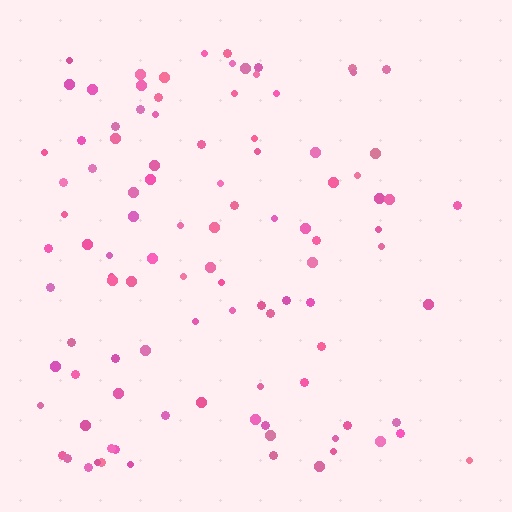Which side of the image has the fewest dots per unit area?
The right.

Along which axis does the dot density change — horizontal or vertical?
Horizontal.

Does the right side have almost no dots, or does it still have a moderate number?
Still a moderate number, just noticeably fewer than the left.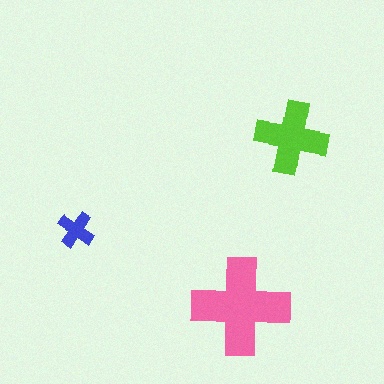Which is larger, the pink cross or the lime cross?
The pink one.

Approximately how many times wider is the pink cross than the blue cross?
About 2.5 times wider.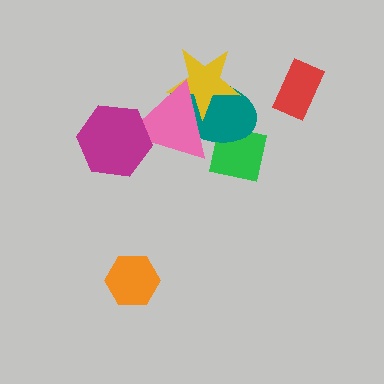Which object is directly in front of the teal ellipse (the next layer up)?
The yellow star is directly in front of the teal ellipse.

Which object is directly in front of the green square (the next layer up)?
The teal ellipse is directly in front of the green square.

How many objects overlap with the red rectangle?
0 objects overlap with the red rectangle.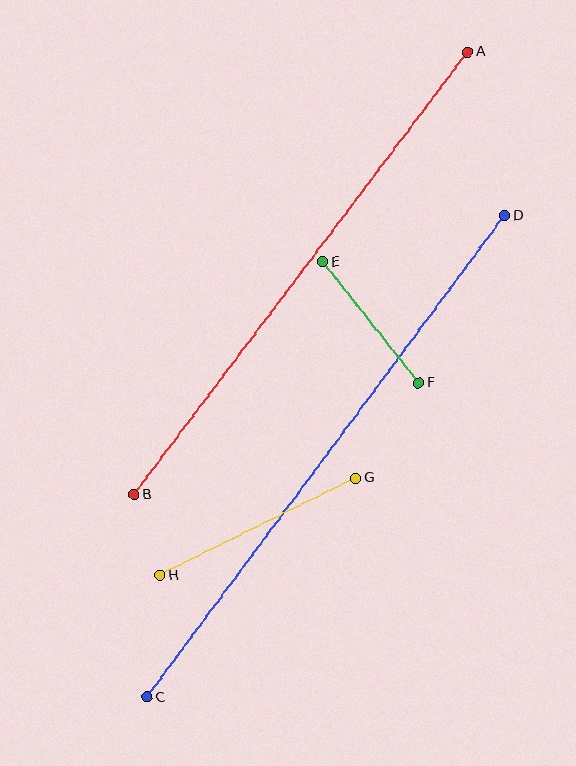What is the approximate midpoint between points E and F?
The midpoint is at approximately (371, 322) pixels.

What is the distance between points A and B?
The distance is approximately 554 pixels.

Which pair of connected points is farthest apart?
Points C and D are farthest apart.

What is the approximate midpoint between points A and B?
The midpoint is at approximately (301, 273) pixels.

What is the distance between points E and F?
The distance is approximately 154 pixels.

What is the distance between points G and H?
The distance is approximately 218 pixels.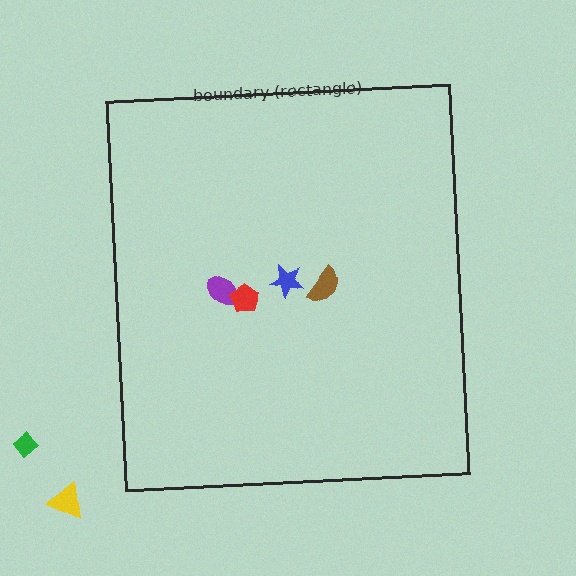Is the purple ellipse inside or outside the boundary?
Inside.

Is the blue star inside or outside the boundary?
Inside.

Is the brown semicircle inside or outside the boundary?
Inside.